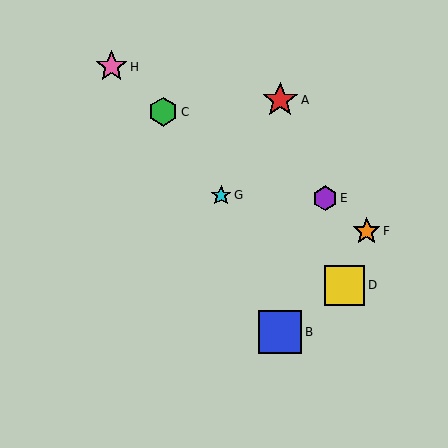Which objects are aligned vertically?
Objects A, B are aligned vertically.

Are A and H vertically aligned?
No, A is at x≈280 and H is at x≈111.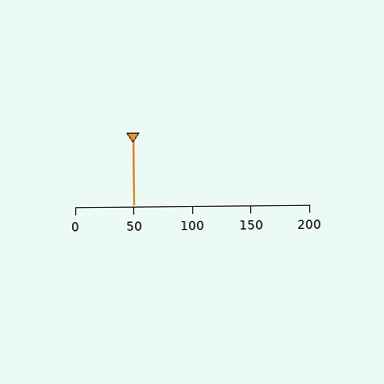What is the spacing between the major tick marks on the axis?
The major ticks are spaced 50 apart.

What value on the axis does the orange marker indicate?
The marker indicates approximately 50.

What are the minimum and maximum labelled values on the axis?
The axis runs from 0 to 200.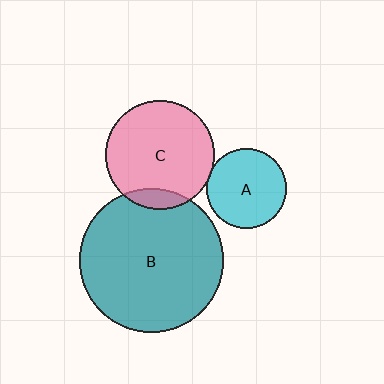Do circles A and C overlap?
Yes.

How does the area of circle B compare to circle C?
Approximately 1.8 times.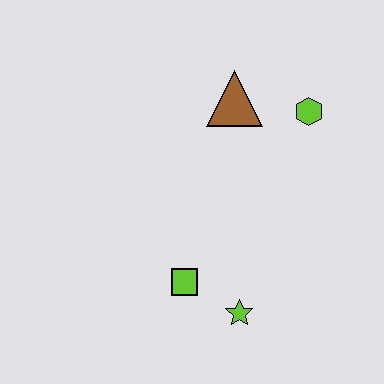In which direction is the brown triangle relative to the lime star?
The brown triangle is above the lime star.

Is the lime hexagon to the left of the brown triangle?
No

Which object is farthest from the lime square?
The lime hexagon is farthest from the lime square.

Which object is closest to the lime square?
The lime star is closest to the lime square.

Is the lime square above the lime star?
Yes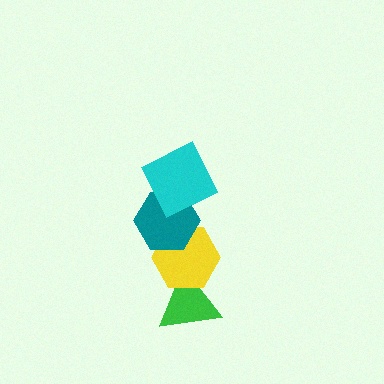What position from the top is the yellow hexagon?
The yellow hexagon is 3rd from the top.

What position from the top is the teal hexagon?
The teal hexagon is 2nd from the top.